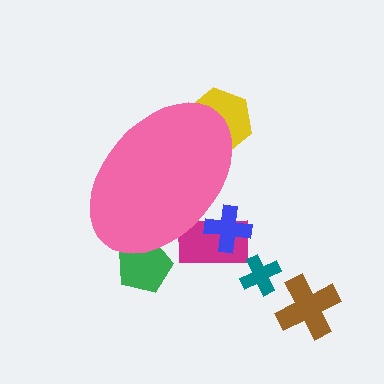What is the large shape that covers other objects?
A pink ellipse.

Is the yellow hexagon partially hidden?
Yes, the yellow hexagon is partially hidden behind the pink ellipse.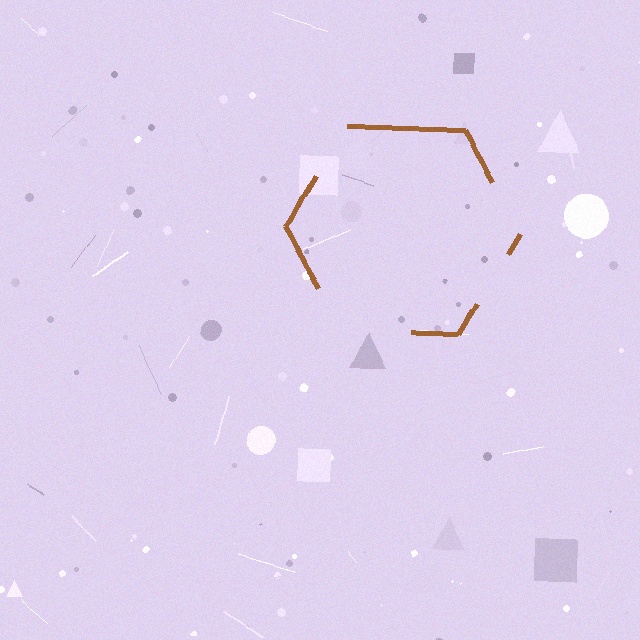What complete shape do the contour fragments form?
The contour fragments form a hexagon.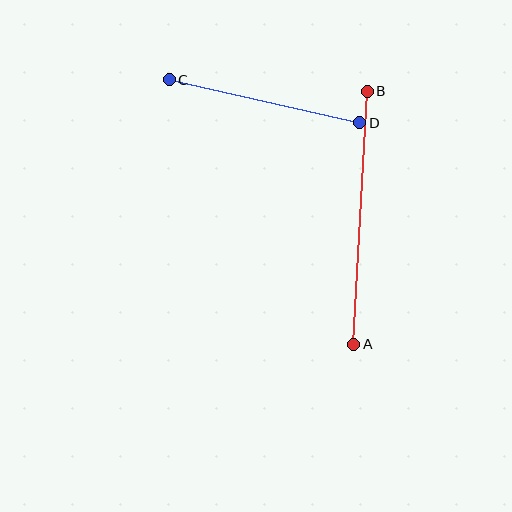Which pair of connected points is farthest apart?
Points A and B are farthest apart.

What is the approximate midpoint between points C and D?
The midpoint is at approximately (264, 101) pixels.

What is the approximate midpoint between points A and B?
The midpoint is at approximately (360, 218) pixels.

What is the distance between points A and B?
The distance is approximately 254 pixels.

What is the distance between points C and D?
The distance is approximately 195 pixels.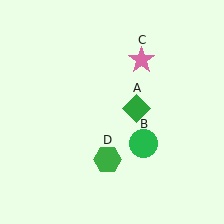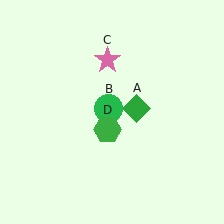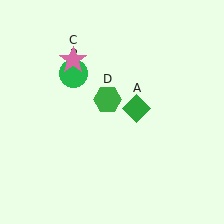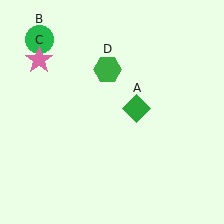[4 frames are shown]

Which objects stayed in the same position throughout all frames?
Green diamond (object A) remained stationary.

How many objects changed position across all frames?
3 objects changed position: green circle (object B), pink star (object C), green hexagon (object D).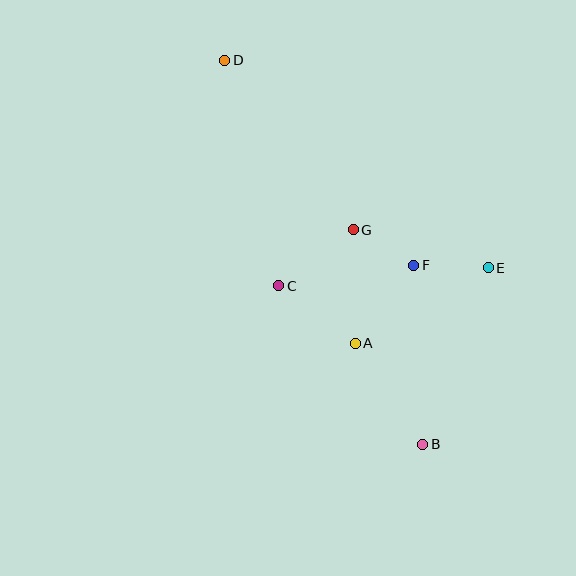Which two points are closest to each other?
Points F and G are closest to each other.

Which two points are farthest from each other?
Points B and D are farthest from each other.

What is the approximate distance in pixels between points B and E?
The distance between B and E is approximately 188 pixels.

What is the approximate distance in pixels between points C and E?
The distance between C and E is approximately 210 pixels.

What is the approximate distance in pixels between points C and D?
The distance between C and D is approximately 232 pixels.